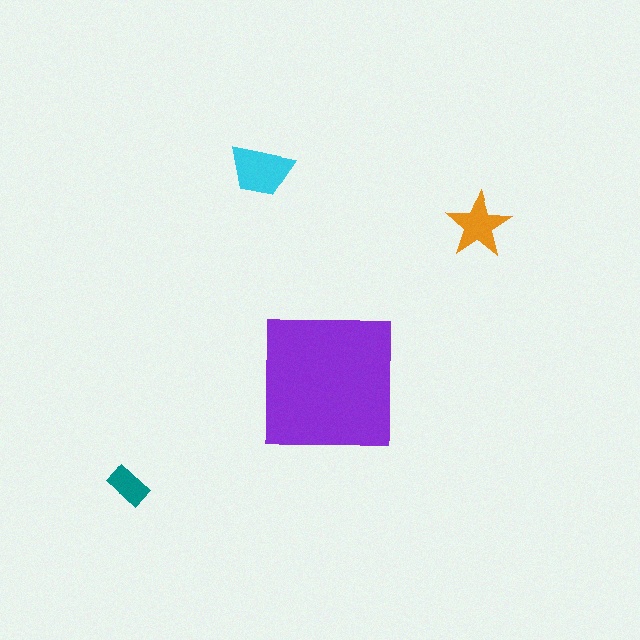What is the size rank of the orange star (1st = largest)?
3rd.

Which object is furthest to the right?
The orange star is rightmost.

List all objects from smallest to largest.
The teal rectangle, the orange star, the cyan trapezoid, the purple square.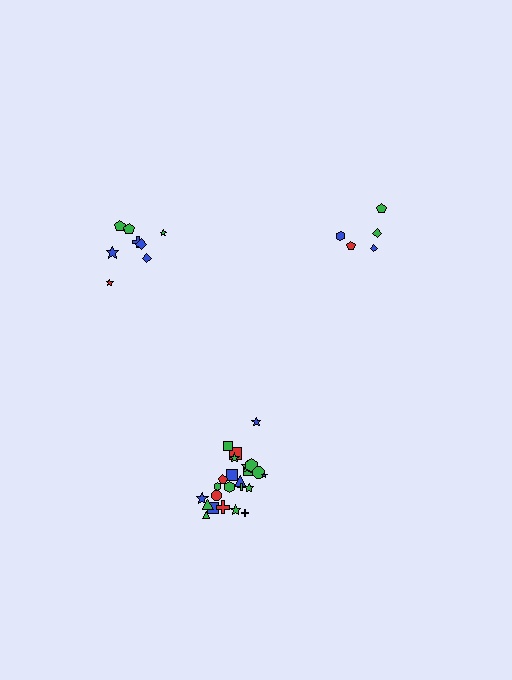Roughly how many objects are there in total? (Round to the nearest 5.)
Roughly 40 objects in total.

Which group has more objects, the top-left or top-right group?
The top-left group.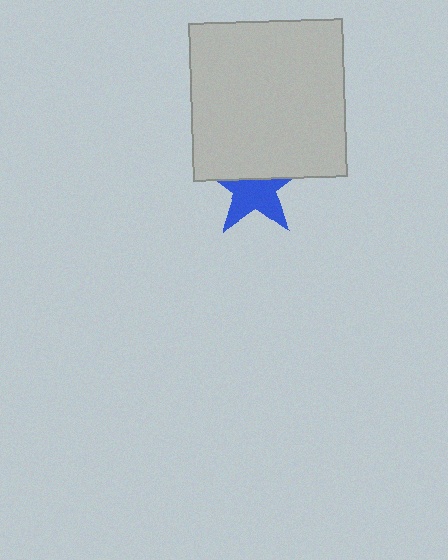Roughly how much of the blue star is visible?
About half of it is visible (roughly 57%).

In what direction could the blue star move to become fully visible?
The blue star could move down. That would shift it out from behind the light gray rectangle entirely.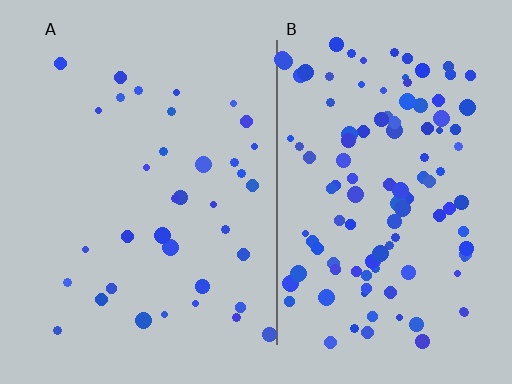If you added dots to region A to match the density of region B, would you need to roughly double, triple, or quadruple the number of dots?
Approximately triple.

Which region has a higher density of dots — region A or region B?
B (the right).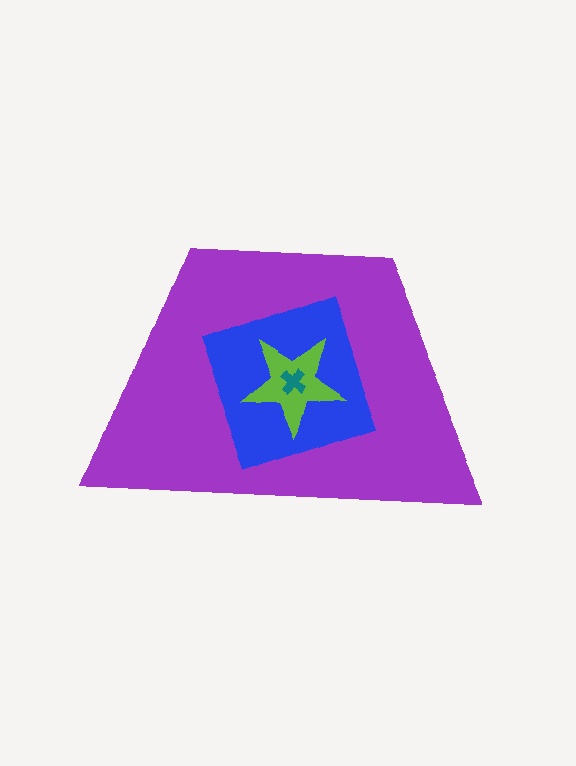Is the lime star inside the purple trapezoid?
Yes.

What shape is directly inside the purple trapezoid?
The blue diamond.